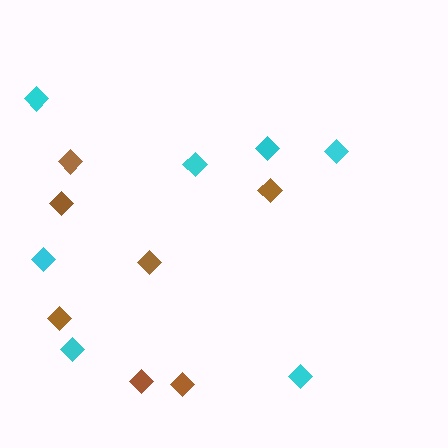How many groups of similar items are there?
There are 2 groups: one group of brown diamonds (7) and one group of cyan diamonds (7).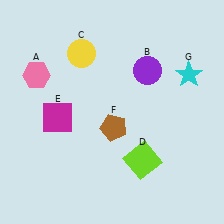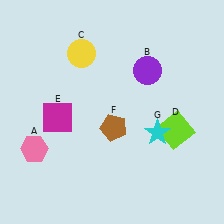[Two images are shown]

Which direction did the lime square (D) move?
The lime square (D) moved right.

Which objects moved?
The objects that moved are: the pink hexagon (A), the lime square (D), the cyan star (G).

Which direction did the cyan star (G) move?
The cyan star (G) moved down.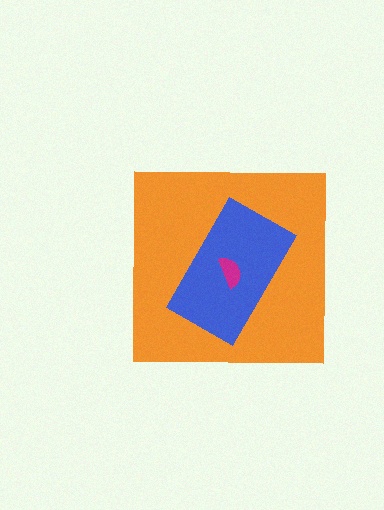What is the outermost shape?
The orange square.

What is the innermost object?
The magenta semicircle.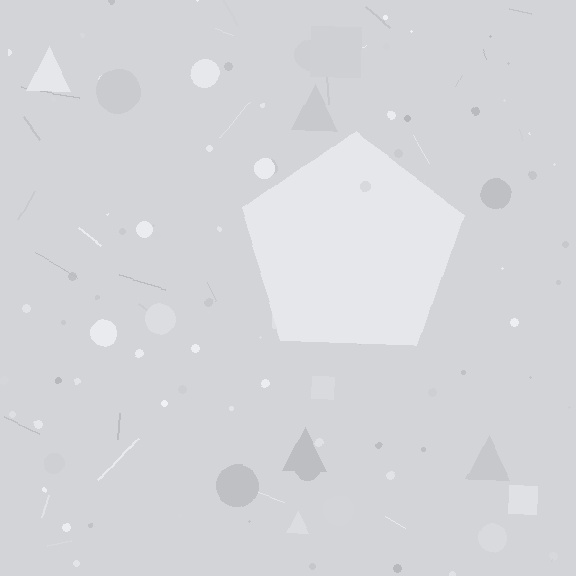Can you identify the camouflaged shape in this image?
The camouflaged shape is a pentagon.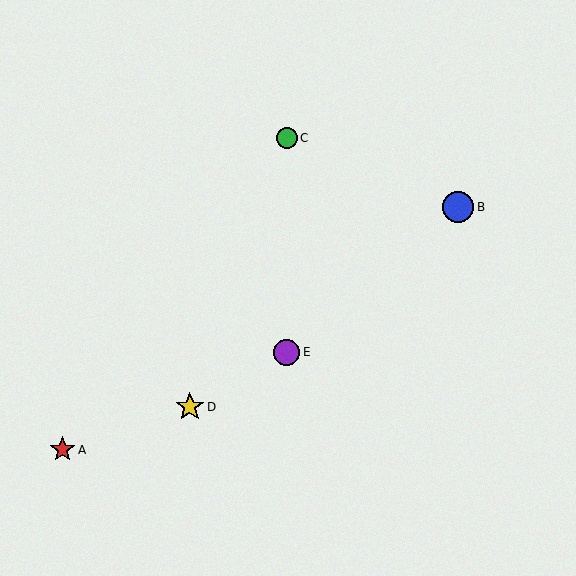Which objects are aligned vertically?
Objects C, E are aligned vertically.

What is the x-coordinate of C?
Object C is at x≈287.